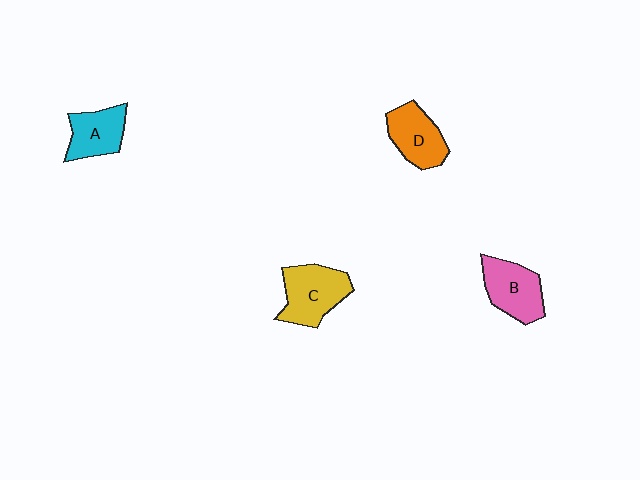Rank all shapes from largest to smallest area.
From largest to smallest: C (yellow), B (pink), D (orange), A (cyan).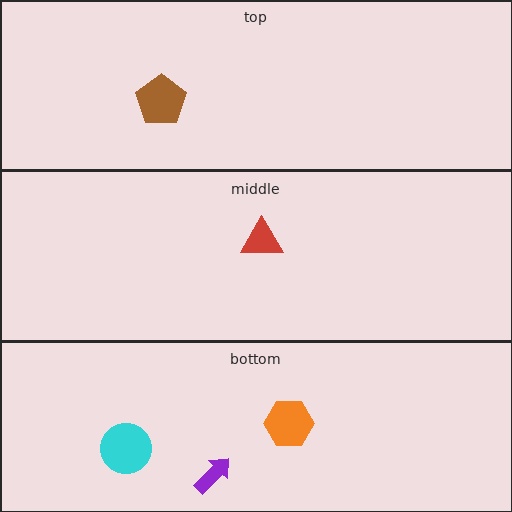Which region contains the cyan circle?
The bottom region.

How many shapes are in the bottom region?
3.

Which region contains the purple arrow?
The bottom region.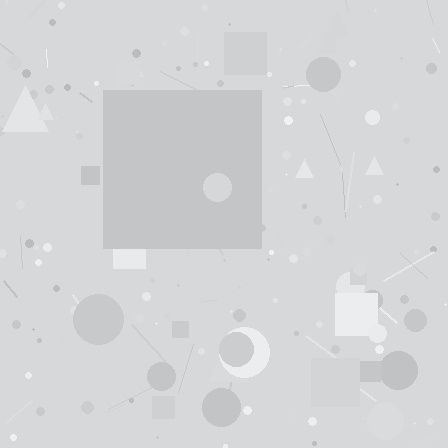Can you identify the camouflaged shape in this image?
The camouflaged shape is a square.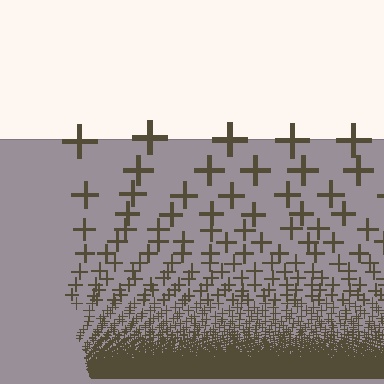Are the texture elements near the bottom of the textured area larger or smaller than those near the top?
Smaller. The gradient is inverted — elements near the bottom are smaller and denser.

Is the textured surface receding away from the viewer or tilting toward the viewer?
The surface appears to tilt toward the viewer. Texture elements get larger and sparser toward the top.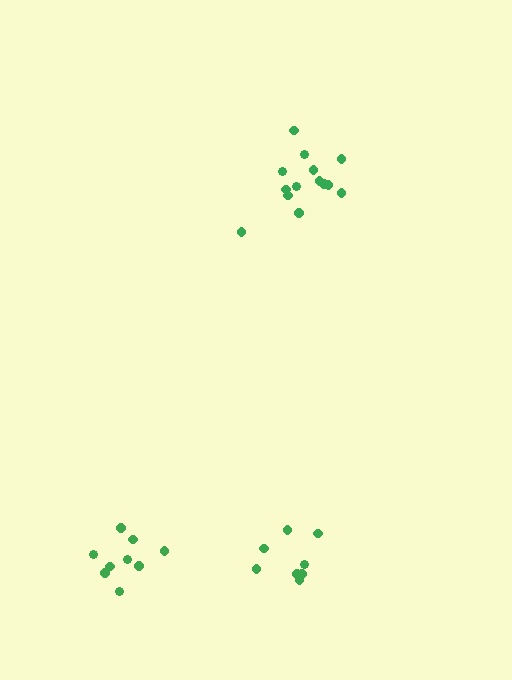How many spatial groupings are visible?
There are 3 spatial groupings.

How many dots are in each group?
Group 1: 8 dots, Group 2: 14 dots, Group 3: 9 dots (31 total).